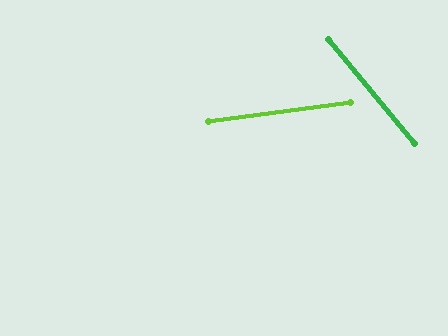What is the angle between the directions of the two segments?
Approximately 58 degrees.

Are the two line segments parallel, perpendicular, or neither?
Neither parallel nor perpendicular — they differ by about 58°.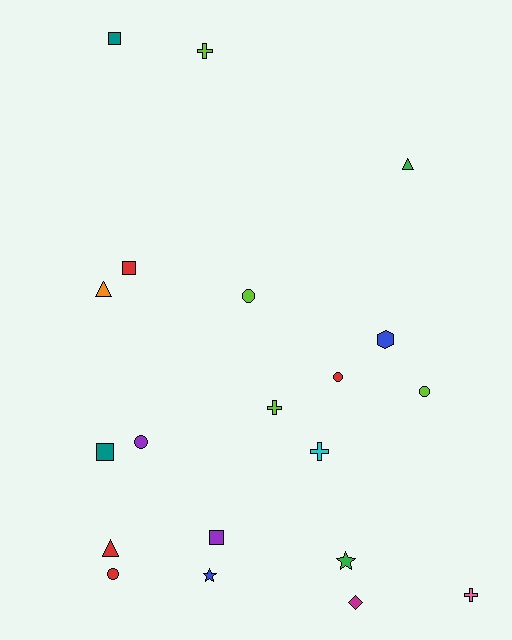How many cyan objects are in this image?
There is 1 cyan object.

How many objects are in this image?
There are 20 objects.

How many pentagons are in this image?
There are no pentagons.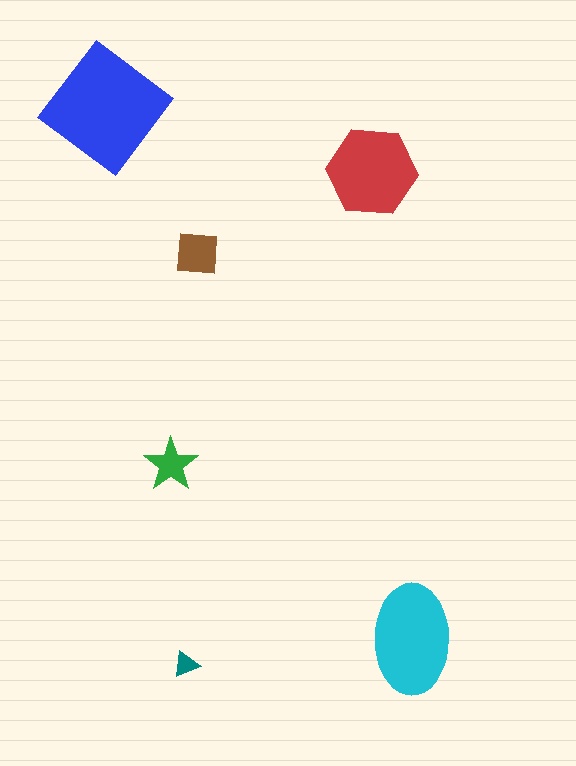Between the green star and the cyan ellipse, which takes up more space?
The cyan ellipse.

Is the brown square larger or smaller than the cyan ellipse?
Smaller.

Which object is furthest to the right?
The cyan ellipse is rightmost.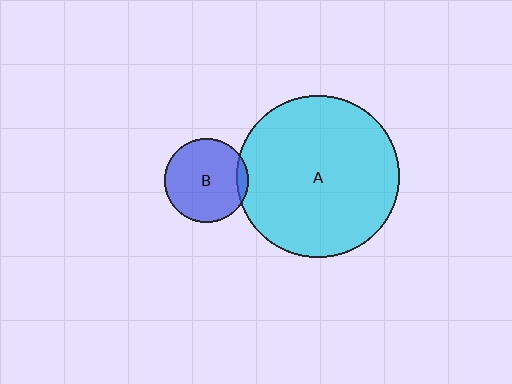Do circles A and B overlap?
Yes.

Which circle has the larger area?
Circle A (cyan).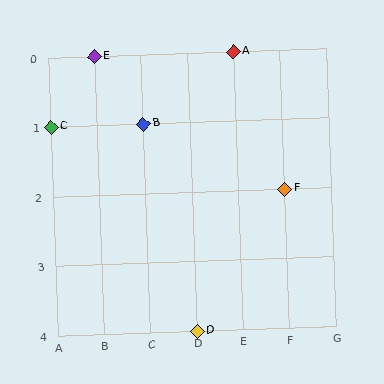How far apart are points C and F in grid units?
Points C and F are 5 columns and 1 row apart (about 5.1 grid units diagonally).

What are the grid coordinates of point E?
Point E is at grid coordinates (B, 0).